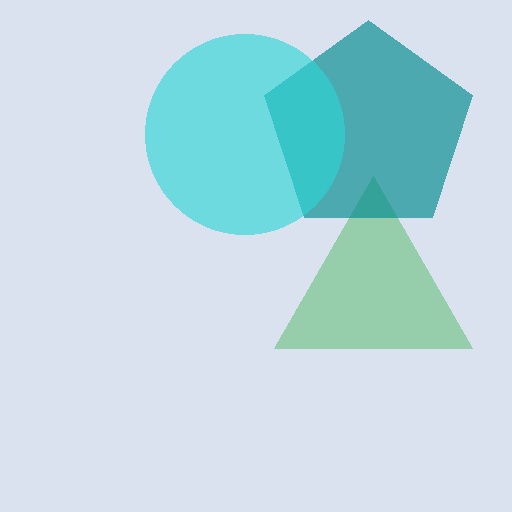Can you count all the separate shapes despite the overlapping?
Yes, there are 3 separate shapes.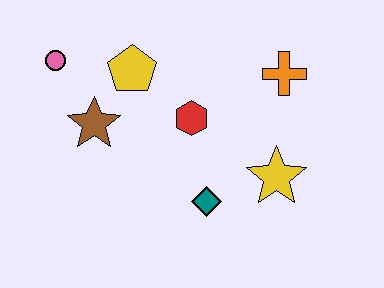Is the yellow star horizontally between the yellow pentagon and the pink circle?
No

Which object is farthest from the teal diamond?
The pink circle is farthest from the teal diamond.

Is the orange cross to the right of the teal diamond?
Yes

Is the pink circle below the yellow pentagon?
No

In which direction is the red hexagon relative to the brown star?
The red hexagon is to the right of the brown star.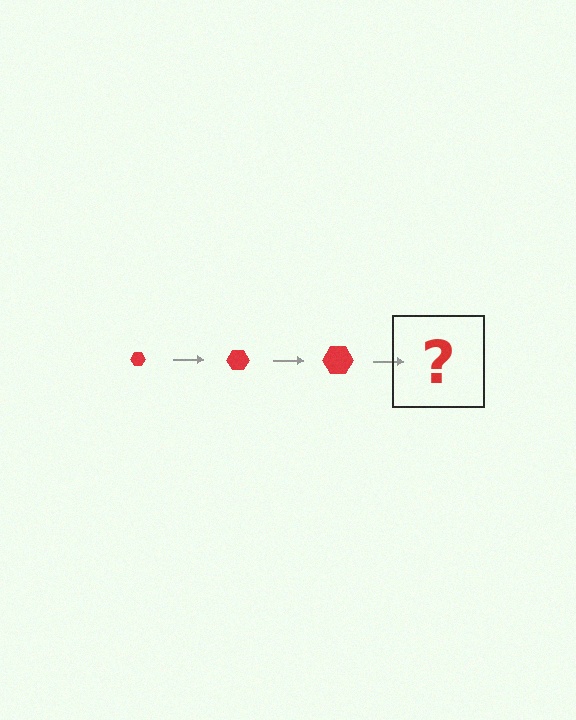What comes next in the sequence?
The next element should be a red hexagon, larger than the previous one.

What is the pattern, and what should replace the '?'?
The pattern is that the hexagon gets progressively larger each step. The '?' should be a red hexagon, larger than the previous one.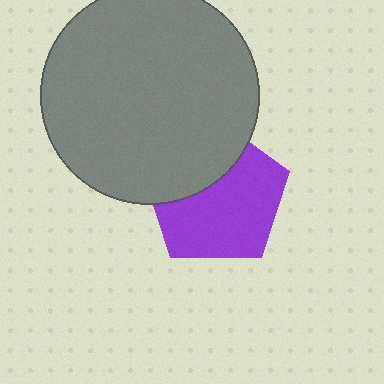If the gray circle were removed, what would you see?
You would see the complete purple pentagon.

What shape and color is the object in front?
The object in front is a gray circle.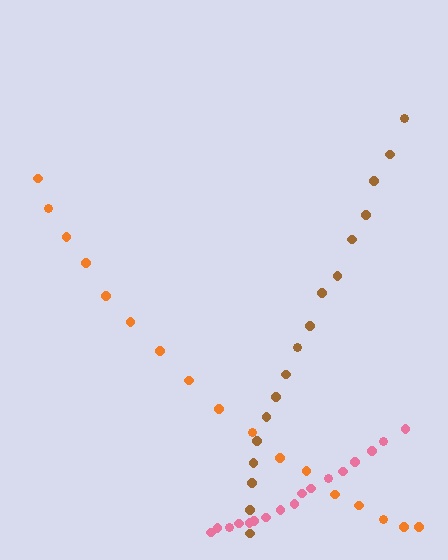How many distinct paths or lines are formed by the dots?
There are 3 distinct paths.